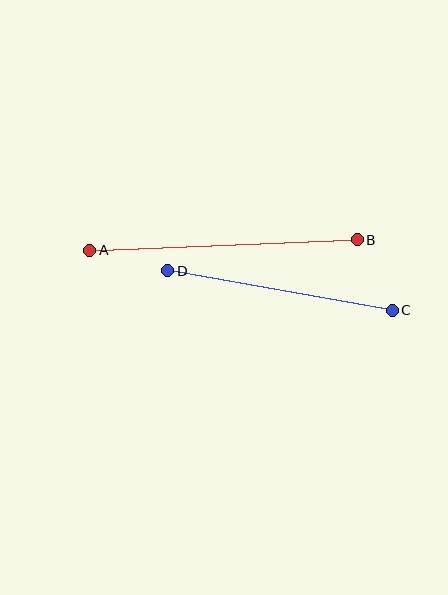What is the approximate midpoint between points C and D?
The midpoint is at approximately (280, 291) pixels.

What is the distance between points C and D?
The distance is approximately 228 pixels.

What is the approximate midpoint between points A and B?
The midpoint is at approximately (224, 245) pixels.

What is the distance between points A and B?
The distance is approximately 268 pixels.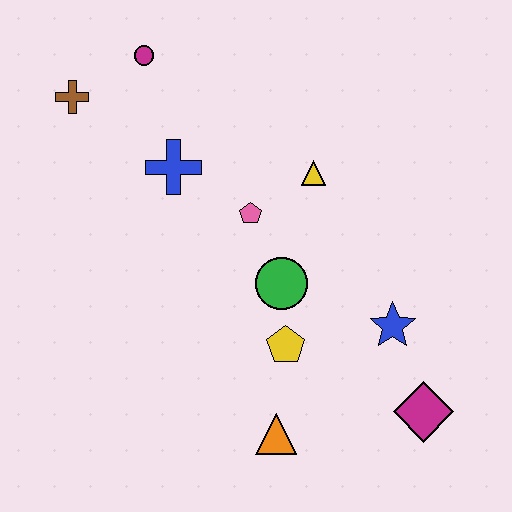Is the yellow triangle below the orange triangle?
No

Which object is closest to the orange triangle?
The yellow pentagon is closest to the orange triangle.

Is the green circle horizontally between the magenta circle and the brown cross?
No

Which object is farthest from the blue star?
The brown cross is farthest from the blue star.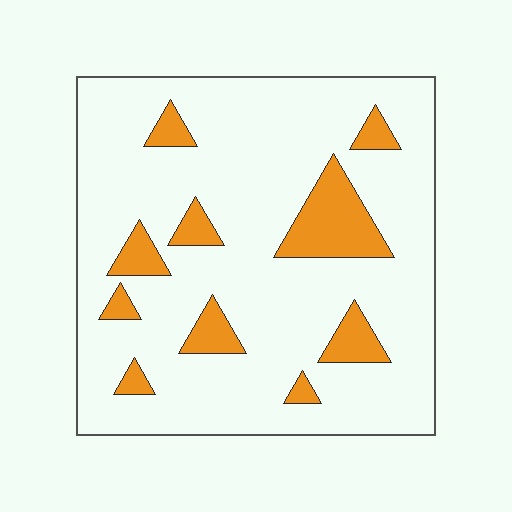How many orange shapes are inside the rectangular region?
10.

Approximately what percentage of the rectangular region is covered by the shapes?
Approximately 15%.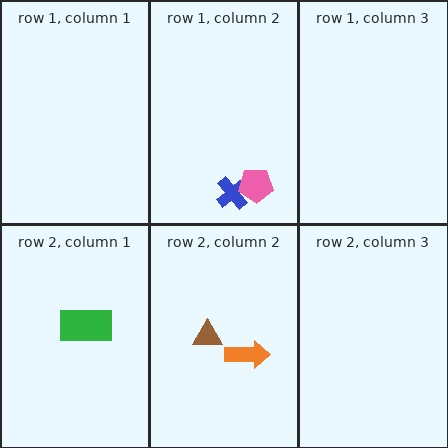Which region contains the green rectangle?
The row 2, column 1 region.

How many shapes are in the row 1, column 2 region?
2.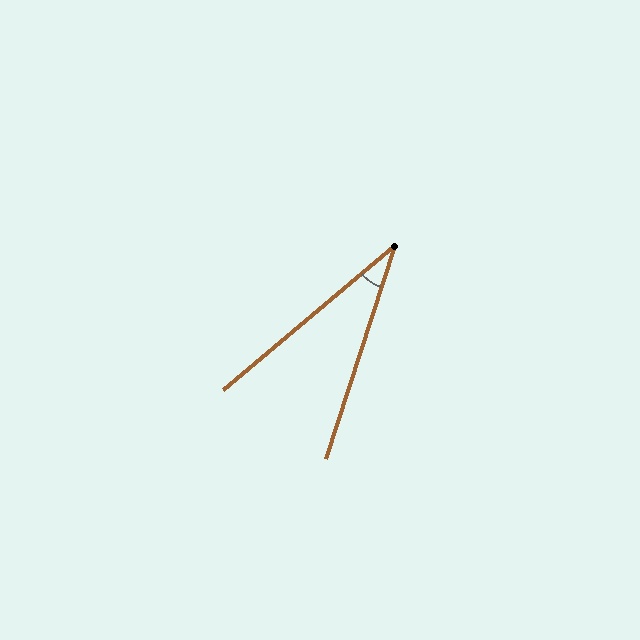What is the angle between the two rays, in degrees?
Approximately 32 degrees.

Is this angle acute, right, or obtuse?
It is acute.